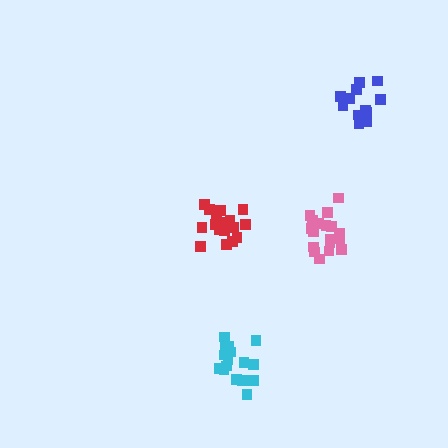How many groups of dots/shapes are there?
There are 4 groups.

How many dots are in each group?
Group 1: 13 dots, Group 2: 18 dots, Group 3: 16 dots, Group 4: 17 dots (64 total).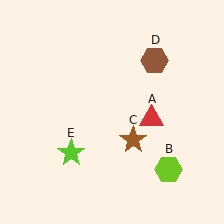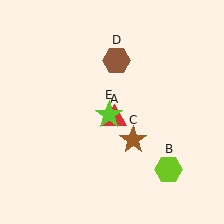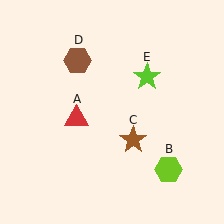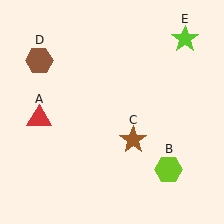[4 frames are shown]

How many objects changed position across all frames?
3 objects changed position: red triangle (object A), brown hexagon (object D), lime star (object E).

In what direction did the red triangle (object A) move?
The red triangle (object A) moved left.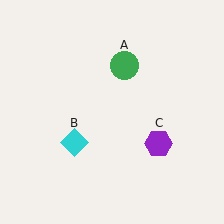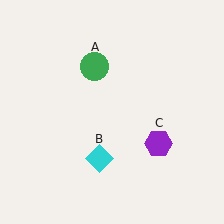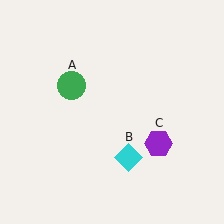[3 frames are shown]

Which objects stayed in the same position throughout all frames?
Purple hexagon (object C) remained stationary.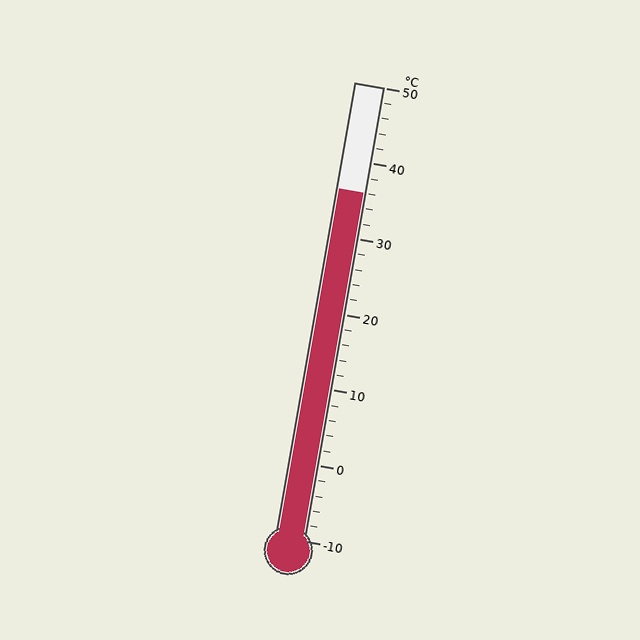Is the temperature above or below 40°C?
The temperature is below 40°C.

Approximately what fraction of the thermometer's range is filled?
The thermometer is filled to approximately 75% of its range.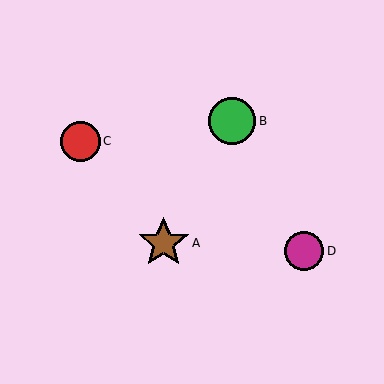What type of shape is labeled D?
Shape D is a magenta circle.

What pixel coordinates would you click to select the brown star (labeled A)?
Click at (164, 243) to select the brown star A.